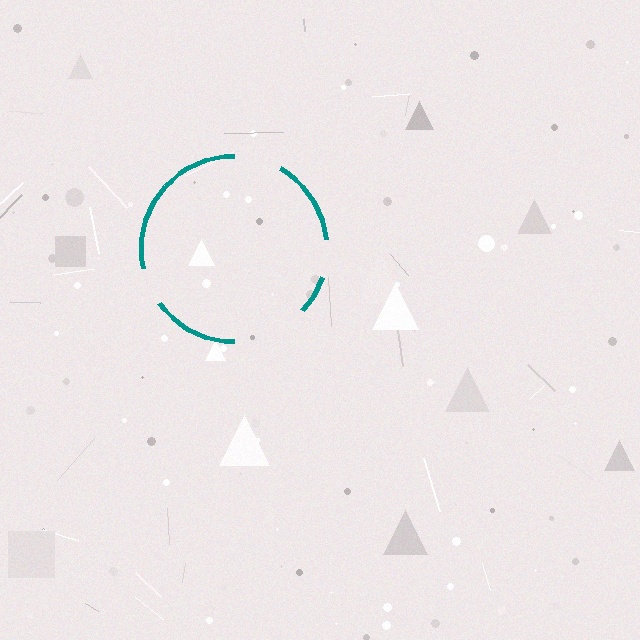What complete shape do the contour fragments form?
The contour fragments form a circle.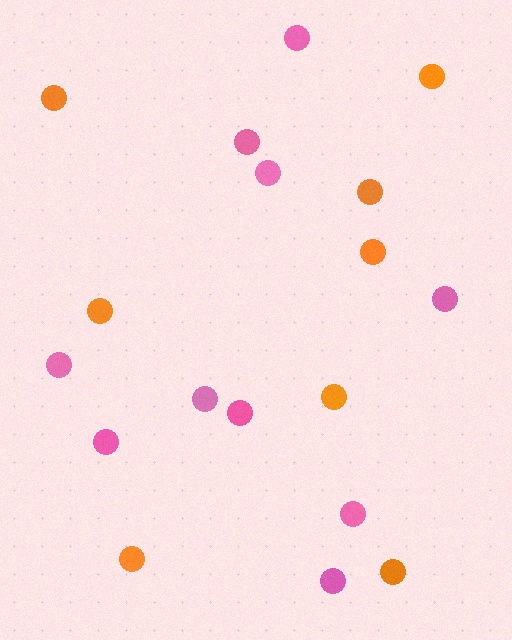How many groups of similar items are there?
There are 2 groups: one group of pink circles (10) and one group of orange circles (8).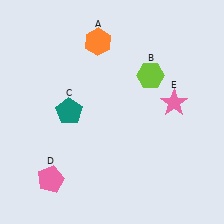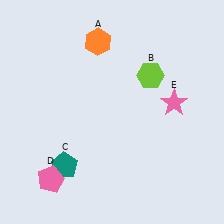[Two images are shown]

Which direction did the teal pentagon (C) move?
The teal pentagon (C) moved down.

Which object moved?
The teal pentagon (C) moved down.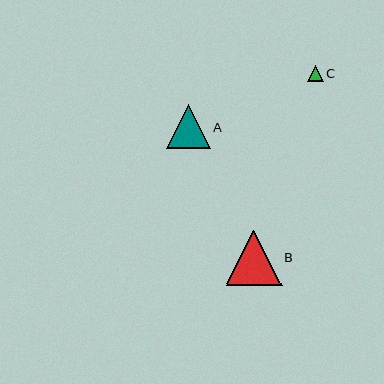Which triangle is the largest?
Triangle B is the largest with a size of approximately 55 pixels.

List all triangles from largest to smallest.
From largest to smallest: B, A, C.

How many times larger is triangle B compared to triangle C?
Triangle B is approximately 3.6 times the size of triangle C.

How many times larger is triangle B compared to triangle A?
Triangle B is approximately 1.3 times the size of triangle A.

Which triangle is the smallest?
Triangle C is the smallest with a size of approximately 16 pixels.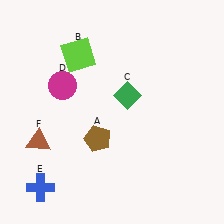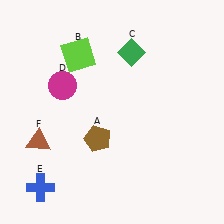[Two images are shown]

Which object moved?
The green diamond (C) moved up.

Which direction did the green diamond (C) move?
The green diamond (C) moved up.